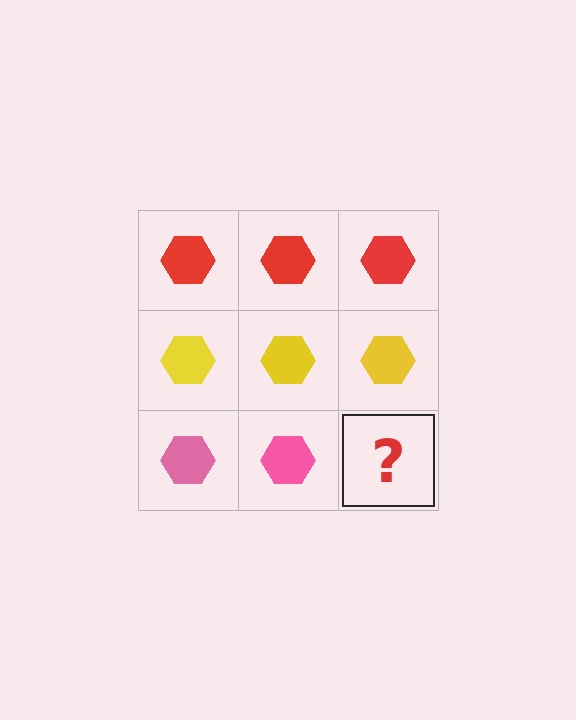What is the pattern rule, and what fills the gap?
The rule is that each row has a consistent color. The gap should be filled with a pink hexagon.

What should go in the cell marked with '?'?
The missing cell should contain a pink hexagon.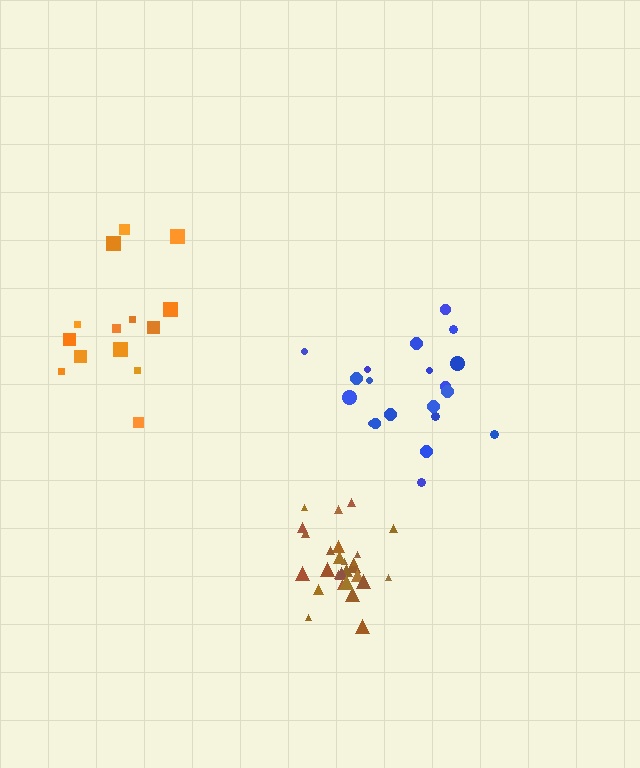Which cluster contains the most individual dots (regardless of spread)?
Brown (28).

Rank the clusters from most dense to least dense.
brown, blue, orange.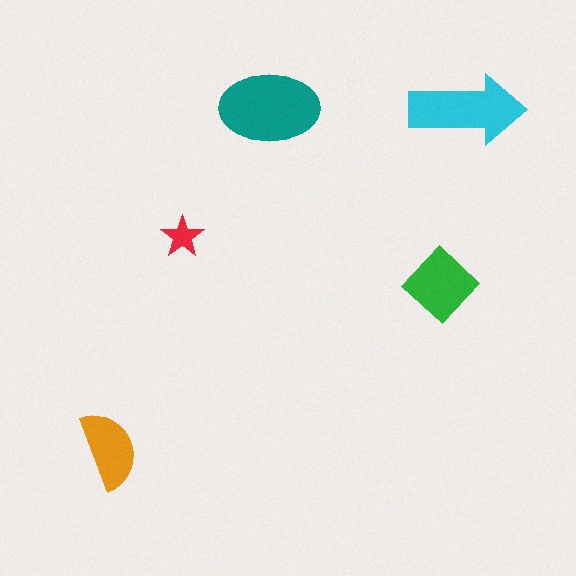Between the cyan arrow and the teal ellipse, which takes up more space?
The teal ellipse.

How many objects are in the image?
There are 5 objects in the image.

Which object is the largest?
The teal ellipse.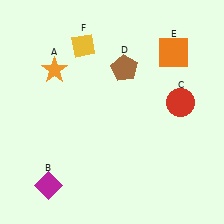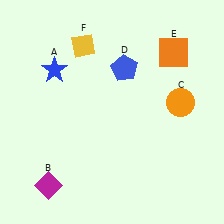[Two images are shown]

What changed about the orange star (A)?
In Image 1, A is orange. In Image 2, it changed to blue.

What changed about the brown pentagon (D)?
In Image 1, D is brown. In Image 2, it changed to blue.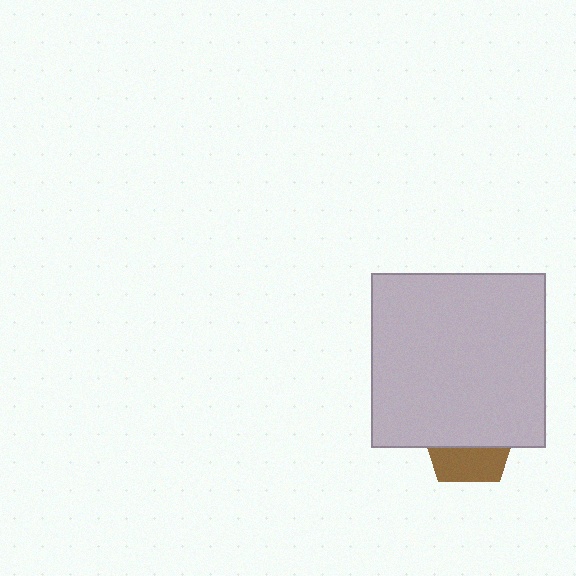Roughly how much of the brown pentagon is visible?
A small part of it is visible (roughly 38%).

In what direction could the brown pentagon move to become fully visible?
The brown pentagon could move down. That would shift it out from behind the light gray square entirely.